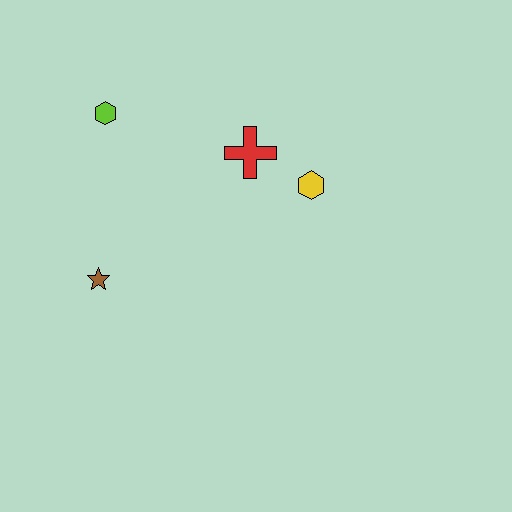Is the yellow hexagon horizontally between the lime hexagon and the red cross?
No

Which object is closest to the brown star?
The lime hexagon is closest to the brown star.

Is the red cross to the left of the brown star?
No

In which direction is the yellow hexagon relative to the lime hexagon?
The yellow hexagon is to the right of the lime hexagon.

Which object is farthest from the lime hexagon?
The yellow hexagon is farthest from the lime hexagon.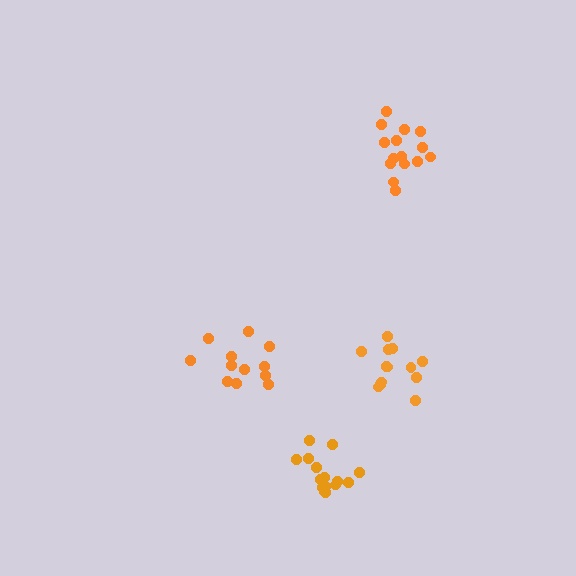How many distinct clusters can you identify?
There are 4 distinct clusters.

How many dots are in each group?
Group 1: 15 dots, Group 2: 13 dots, Group 3: 12 dots, Group 4: 15 dots (55 total).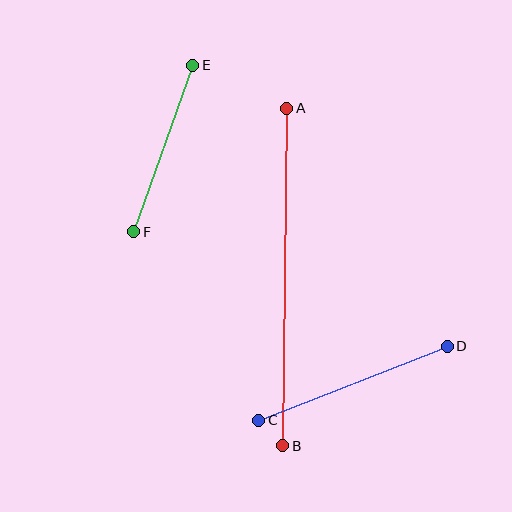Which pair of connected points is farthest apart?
Points A and B are farthest apart.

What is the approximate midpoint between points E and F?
The midpoint is at approximately (163, 149) pixels.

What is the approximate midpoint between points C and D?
The midpoint is at approximately (353, 383) pixels.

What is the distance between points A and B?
The distance is approximately 337 pixels.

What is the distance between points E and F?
The distance is approximately 177 pixels.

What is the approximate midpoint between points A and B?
The midpoint is at approximately (285, 277) pixels.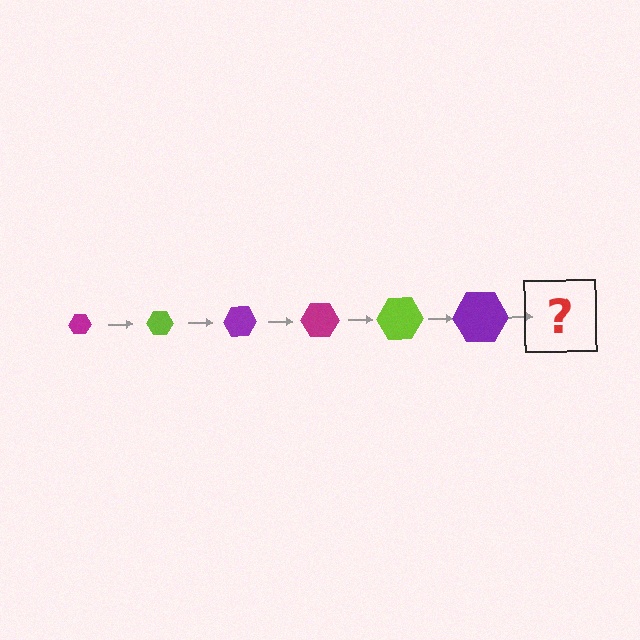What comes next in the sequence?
The next element should be a magenta hexagon, larger than the previous one.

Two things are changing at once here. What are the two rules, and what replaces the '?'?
The two rules are that the hexagon grows larger each step and the color cycles through magenta, lime, and purple. The '?' should be a magenta hexagon, larger than the previous one.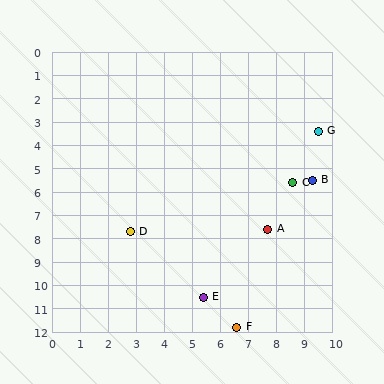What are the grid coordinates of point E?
Point E is at approximately (5.4, 10.5).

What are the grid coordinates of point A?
Point A is at approximately (7.7, 7.6).